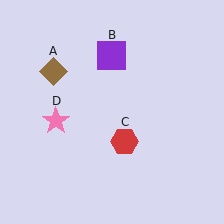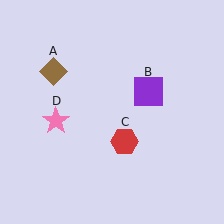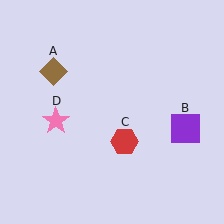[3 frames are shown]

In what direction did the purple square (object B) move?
The purple square (object B) moved down and to the right.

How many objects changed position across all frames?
1 object changed position: purple square (object B).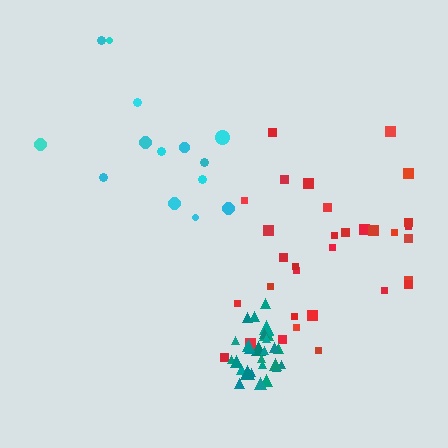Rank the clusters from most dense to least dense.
teal, red, cyan.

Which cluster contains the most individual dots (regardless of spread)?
Red (33).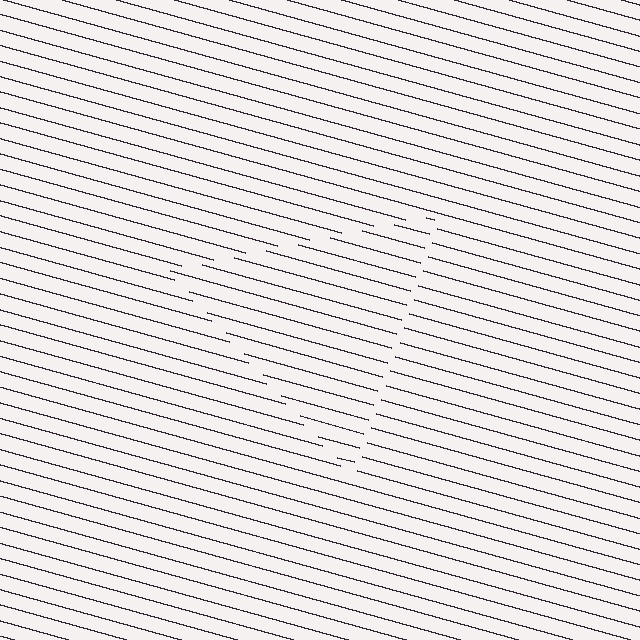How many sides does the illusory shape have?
3 sides — the line-ends trace a triangle.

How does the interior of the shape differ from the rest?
The interior of the shape contains the same grating, shifted by half a period — the contour is defined by the phase discontinuity where line-ends from the inner and outer gratings abut.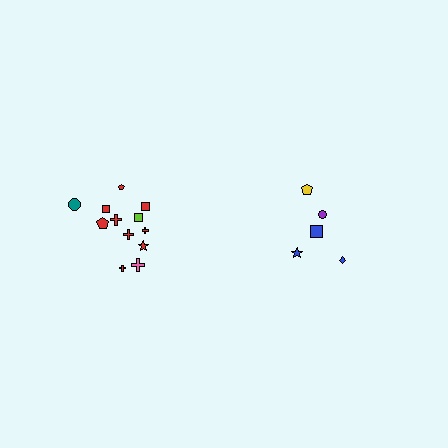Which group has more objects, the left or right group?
The left group.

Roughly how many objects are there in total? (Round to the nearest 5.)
Roughly 15 objects in total.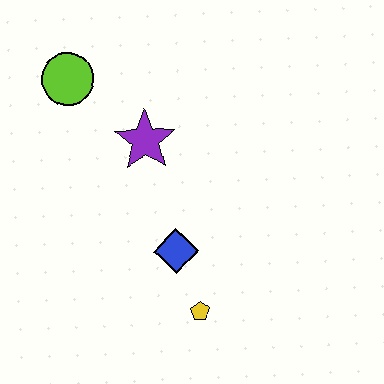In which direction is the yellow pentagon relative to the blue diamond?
The yellow pentagon is below the blue diamond.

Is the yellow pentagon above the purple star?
No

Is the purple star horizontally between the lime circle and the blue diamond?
Yes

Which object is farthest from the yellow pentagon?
The lime circle is farthest from the yellow pentagon.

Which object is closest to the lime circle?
The purple star is closest to the lime circle.